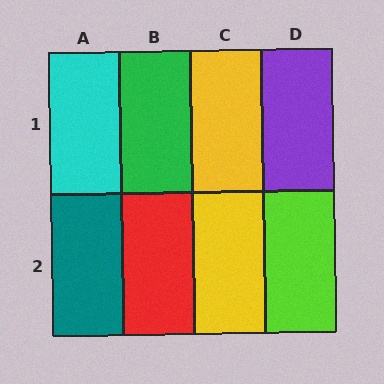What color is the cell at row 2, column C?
Yellow.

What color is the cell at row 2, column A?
Teal.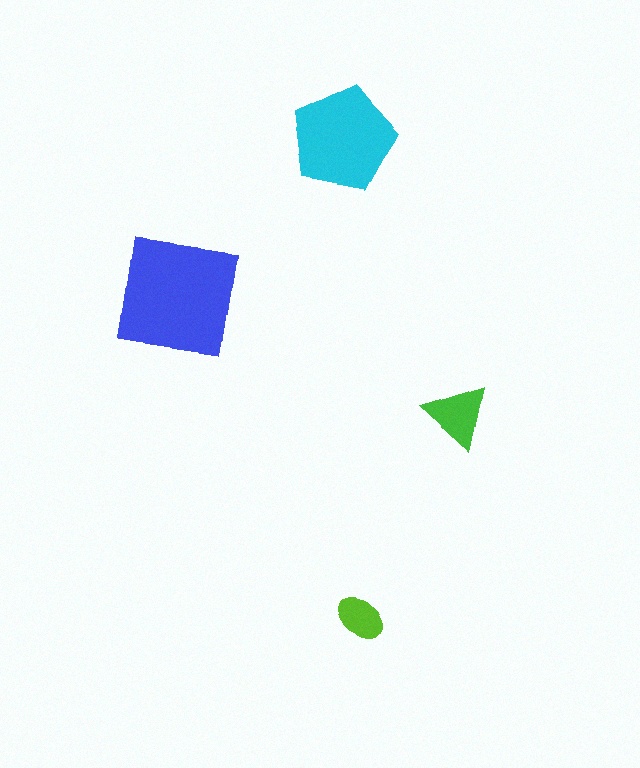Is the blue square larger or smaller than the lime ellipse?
Larger.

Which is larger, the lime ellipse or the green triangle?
The green triangle.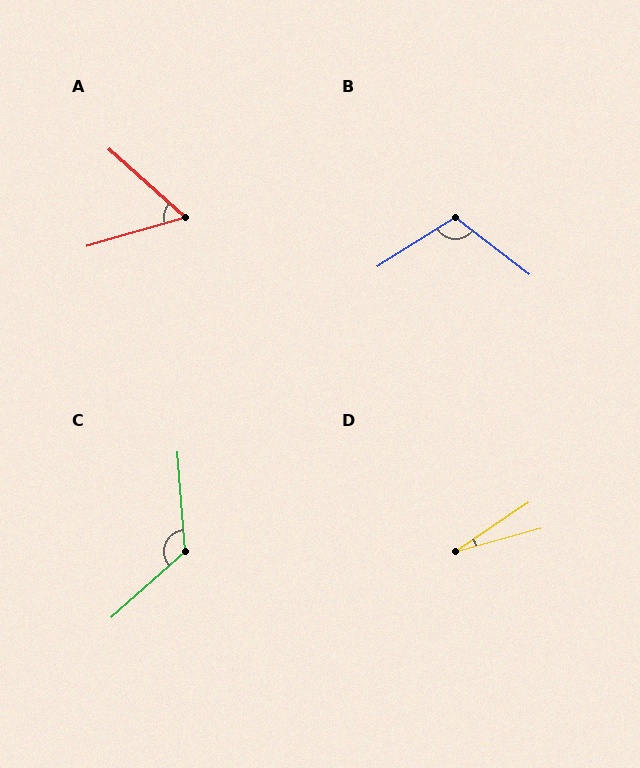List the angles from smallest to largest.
D (19°), A (58°), B (110°), C (128°).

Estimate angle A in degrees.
Approximately 58 degrees.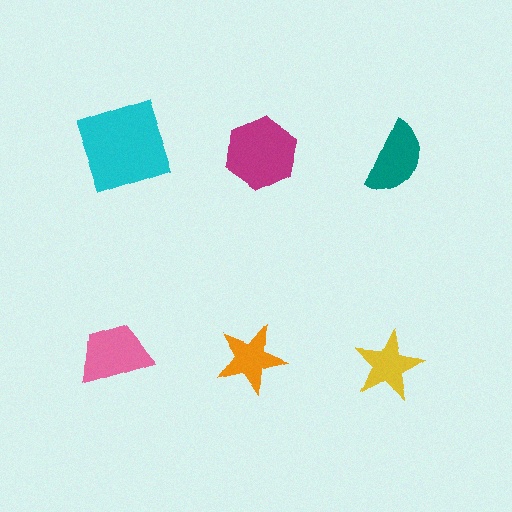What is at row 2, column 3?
A yellow star.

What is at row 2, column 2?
An orange star.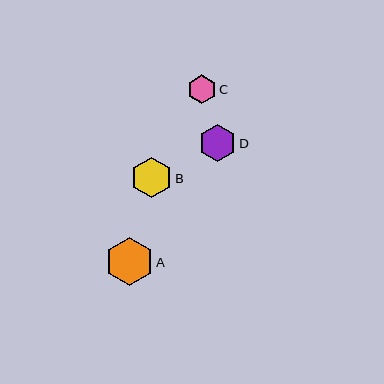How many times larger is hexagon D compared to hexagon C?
Hexagon D is approximately 1.3 times the size of hexagon C.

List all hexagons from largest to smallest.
From largest to smallest: A, B, D, C.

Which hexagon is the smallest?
Hexagon C is the smallest with a size of approximately 29 pixels.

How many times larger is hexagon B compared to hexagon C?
Hexagon B is approximately 1.4 times the size of hexagon C.